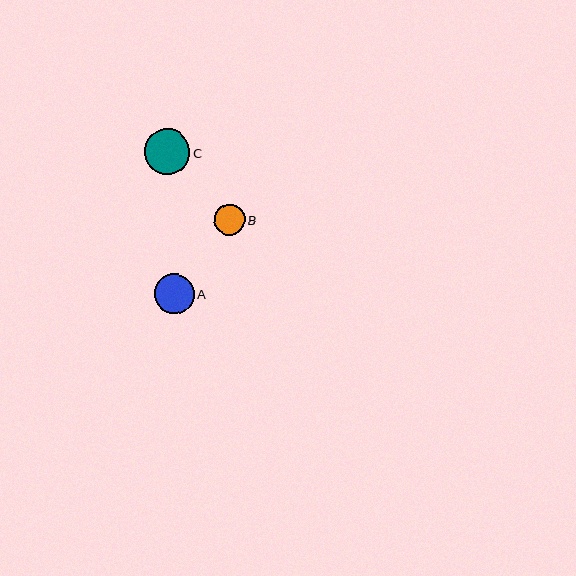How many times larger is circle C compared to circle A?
Circle C is approximately 1.1 times the size of circle A.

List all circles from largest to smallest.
From largest to smallest: C, A, B.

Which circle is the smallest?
Circle B is the smallest with a size of approximately 31 pixels.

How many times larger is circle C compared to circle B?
Circle C is approximately 1.5 times the size of circle B.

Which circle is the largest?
Circle C is the largest with a size of approximately 45 pixels.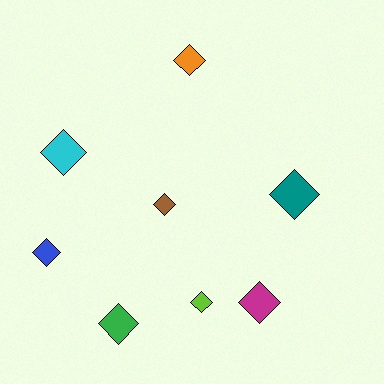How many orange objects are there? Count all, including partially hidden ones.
There is 1 orange object.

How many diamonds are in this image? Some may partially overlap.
There are 8 diamonds.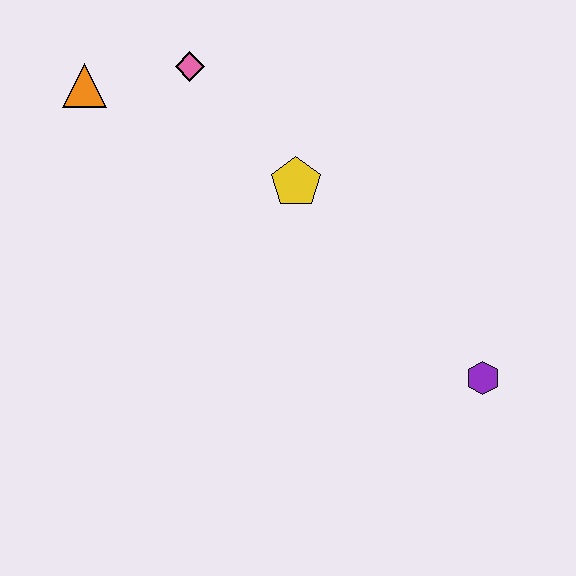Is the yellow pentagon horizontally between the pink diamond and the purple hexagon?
Yes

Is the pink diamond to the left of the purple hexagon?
Yes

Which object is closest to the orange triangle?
The pink diamond is closest to the orange triangle.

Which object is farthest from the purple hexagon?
The orange triangle is farthest from the purple hexagon.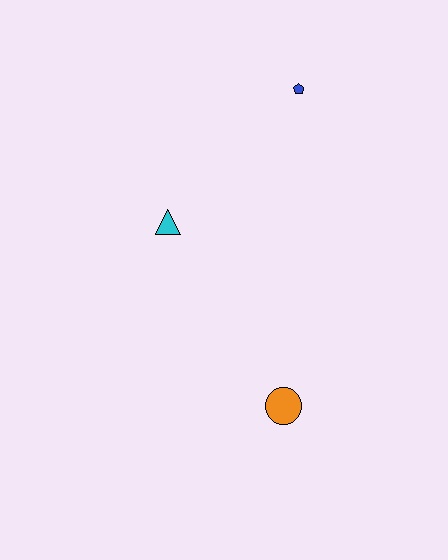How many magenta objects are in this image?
There are no magenta objects.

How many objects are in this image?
There are 3 objects.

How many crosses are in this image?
There are no crosses.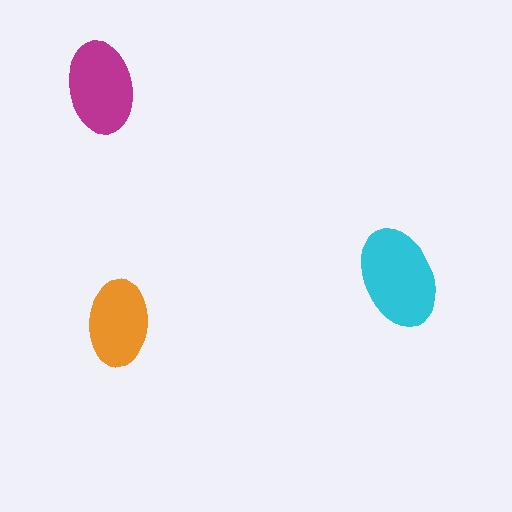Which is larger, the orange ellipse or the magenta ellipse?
The magenta one.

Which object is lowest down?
The orange ellipse is bottommost.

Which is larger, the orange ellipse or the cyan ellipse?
The cyan one.